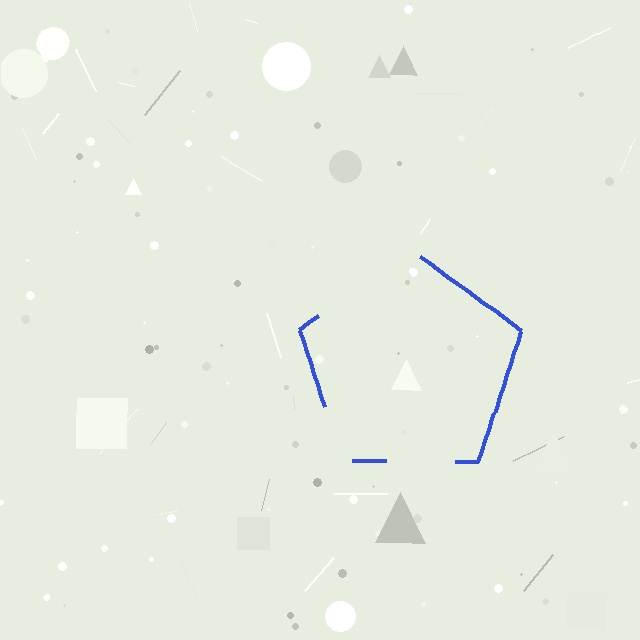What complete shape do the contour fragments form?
The contour fragments form a pentagon.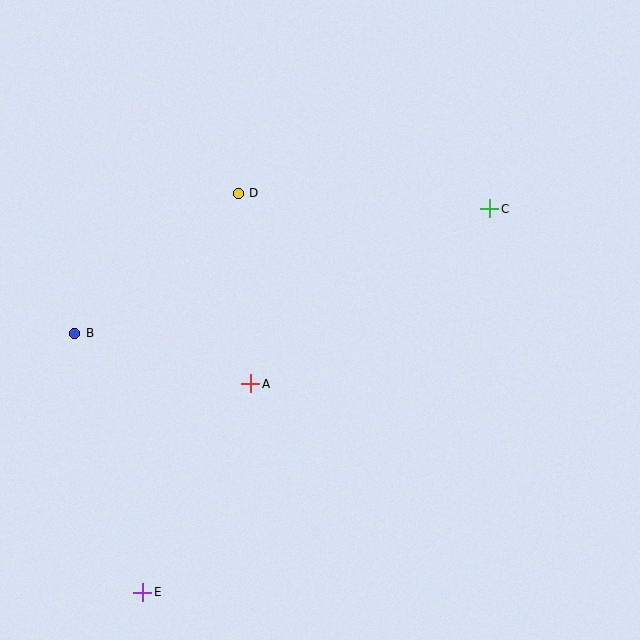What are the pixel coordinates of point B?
Point B is at (75, 333).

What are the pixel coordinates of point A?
Point A is at (251, 384).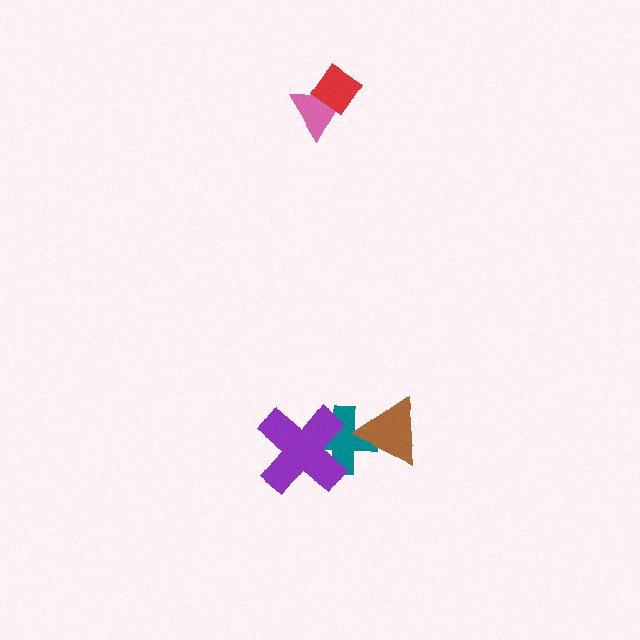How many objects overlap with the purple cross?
1 object overlaps with the purple cross.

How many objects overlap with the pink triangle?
1 object overlaps with the pink triangle.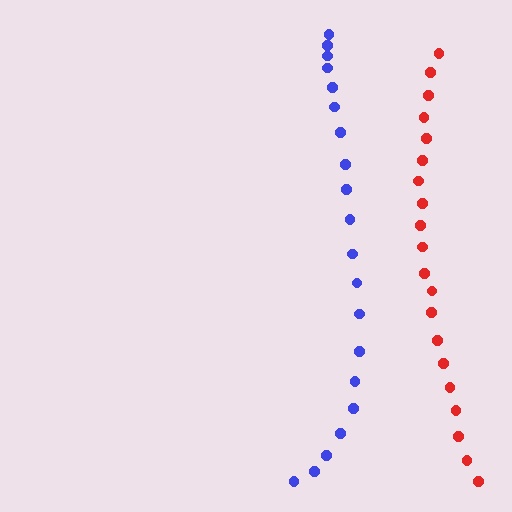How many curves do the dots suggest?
There are 2 distinct paths.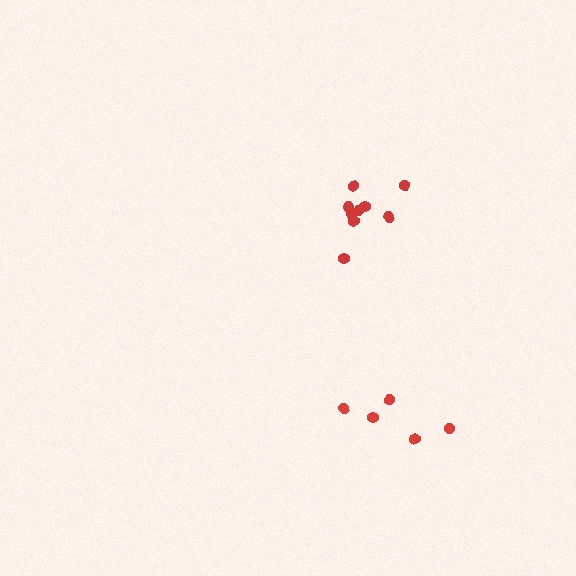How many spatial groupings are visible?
There are 2 spatial groupings.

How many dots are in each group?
Group 1: 9 dots, Group 2: 5 dots (14 total).